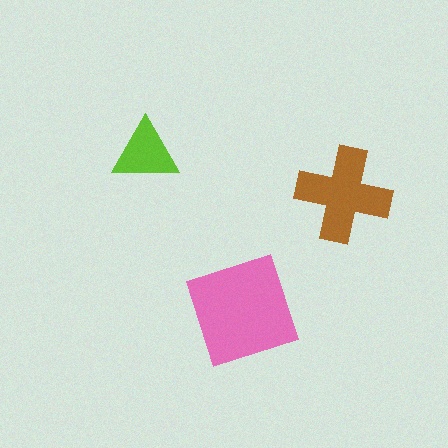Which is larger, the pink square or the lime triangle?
The pink square.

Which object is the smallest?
The lime triangle.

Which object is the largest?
The pink square.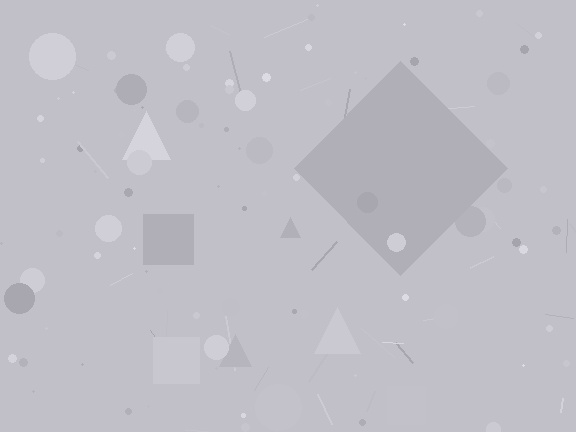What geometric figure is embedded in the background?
A diamond is embedded in the background.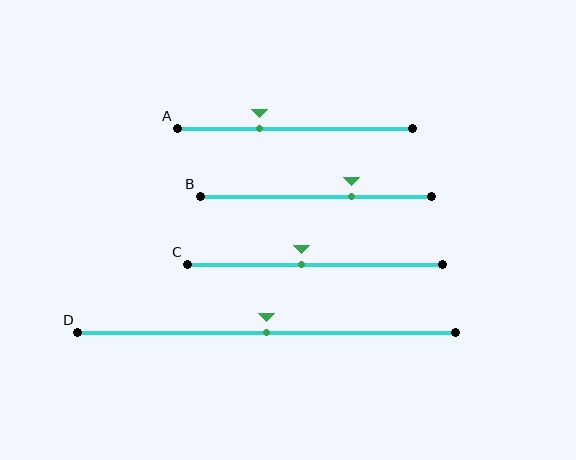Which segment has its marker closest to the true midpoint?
Segment D has its marker closest to the true midpoint.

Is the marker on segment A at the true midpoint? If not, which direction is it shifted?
No, the marker on segment A is shifted to the left by about 15% of the segment length.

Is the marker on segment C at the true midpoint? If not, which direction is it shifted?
No, the marker on segment C is shifted to the left by about 5% of the segment length.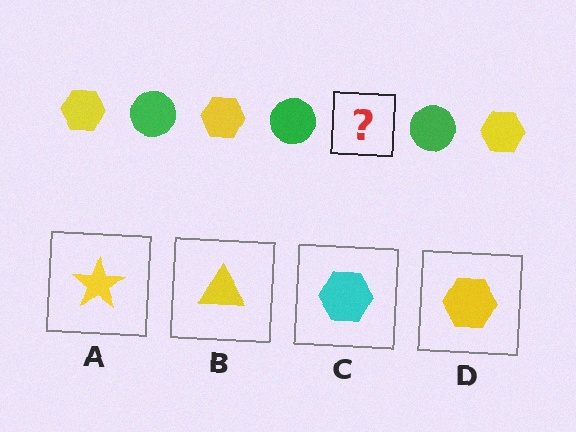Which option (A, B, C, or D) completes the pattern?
D.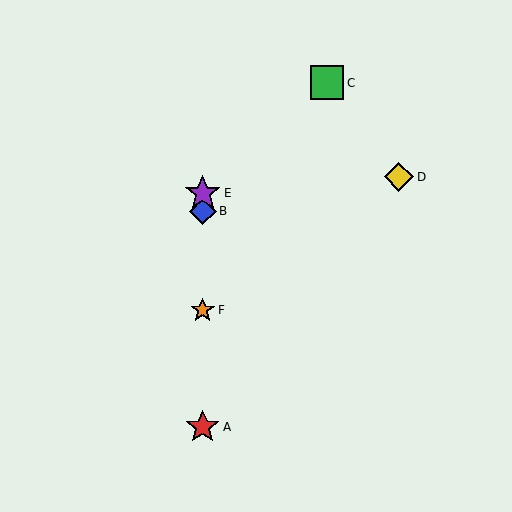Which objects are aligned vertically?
Objects A, B, E, F are aligned vertically.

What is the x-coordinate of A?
Object A is at x≈203.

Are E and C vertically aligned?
No, E is at x≈203 and C is at x≈327.